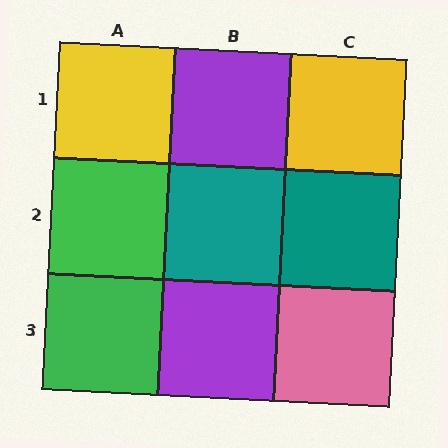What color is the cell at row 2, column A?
Green.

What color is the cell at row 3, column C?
Pink.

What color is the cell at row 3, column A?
Green.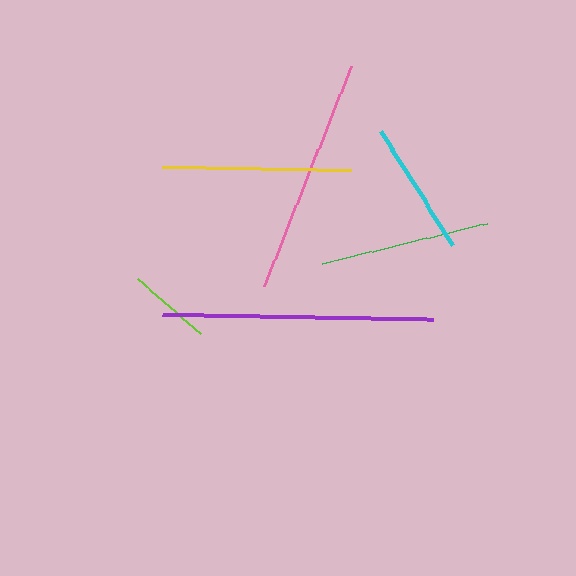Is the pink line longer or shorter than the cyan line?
The pink line is longer than the cyan line.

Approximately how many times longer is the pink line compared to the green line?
The pink line is approximately 1.4 times the length of the green line.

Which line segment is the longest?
The purple line is the longest at approximately 271 pixels.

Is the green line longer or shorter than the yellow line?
The yellow line is longer than the green line.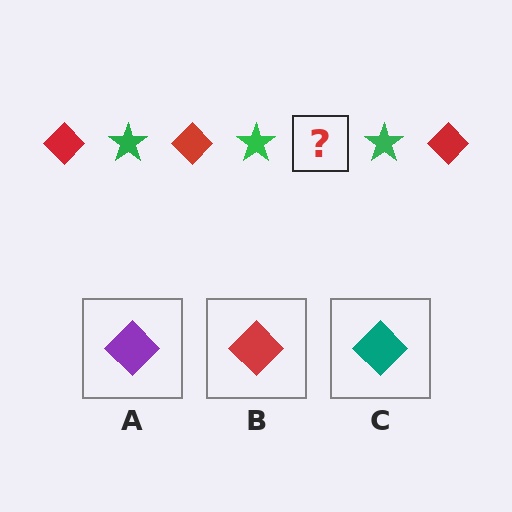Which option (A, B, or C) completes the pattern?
B.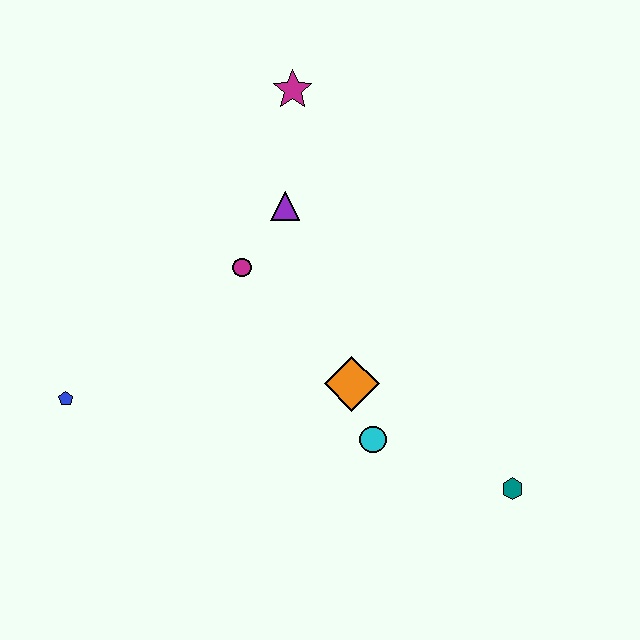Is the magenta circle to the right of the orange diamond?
No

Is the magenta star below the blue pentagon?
No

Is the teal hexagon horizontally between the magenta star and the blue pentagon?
No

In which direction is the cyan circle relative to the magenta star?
The cyan circle is below the magenta star.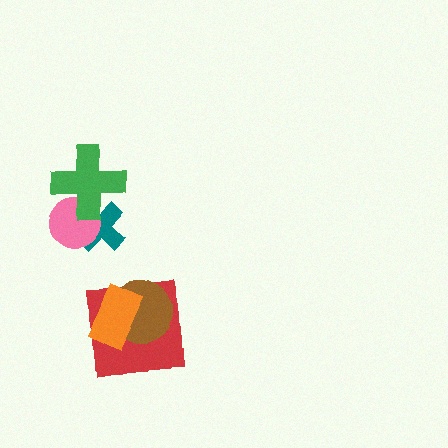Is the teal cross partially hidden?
Yes, it is partially covered by another shape.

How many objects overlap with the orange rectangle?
2 objects overlap with the orange rectangle.